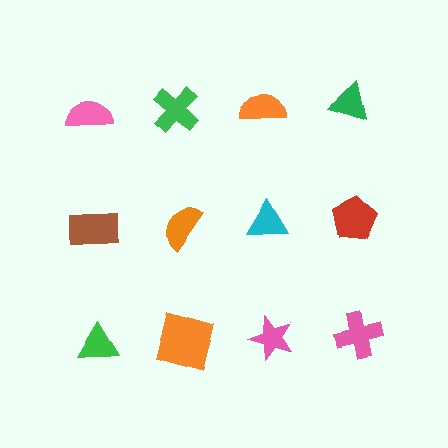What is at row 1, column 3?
An orange semicircle.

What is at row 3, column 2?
An orange square.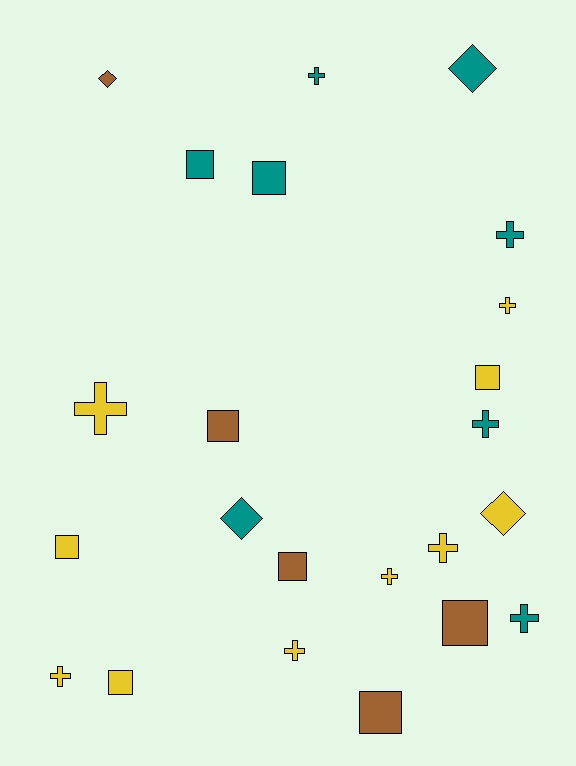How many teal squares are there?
There are 2 teal squares.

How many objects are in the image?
There are 23 objects.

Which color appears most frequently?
Yellow, with 10 objects.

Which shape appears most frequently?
Cross, with 10 objects.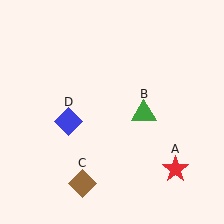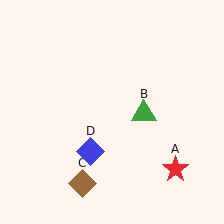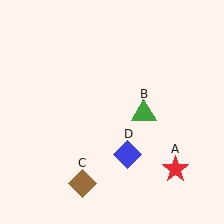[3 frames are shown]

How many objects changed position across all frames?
1 object changed position: blue diamond (object D).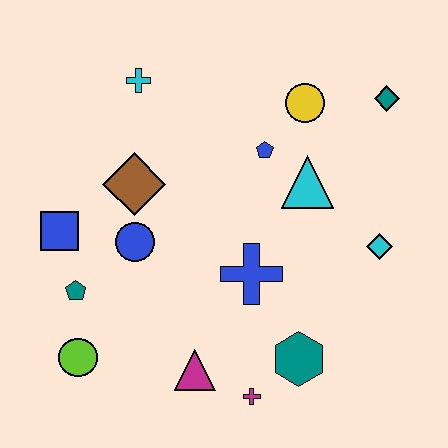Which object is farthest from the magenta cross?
The cyan cross is farthest from the magenta cross.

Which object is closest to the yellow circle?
The blue pentagon is closest to the yellow circle.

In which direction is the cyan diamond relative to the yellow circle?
The cyan diamond is below the yellow circle.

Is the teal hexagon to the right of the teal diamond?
No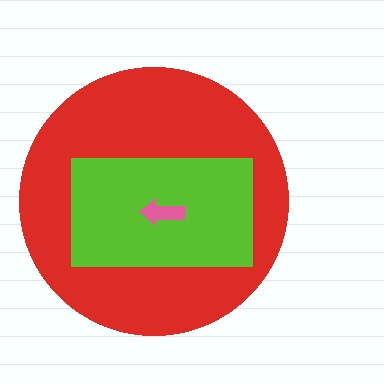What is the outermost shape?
The red circle.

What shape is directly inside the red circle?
The lime rectangle.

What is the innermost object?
The pink arrow.